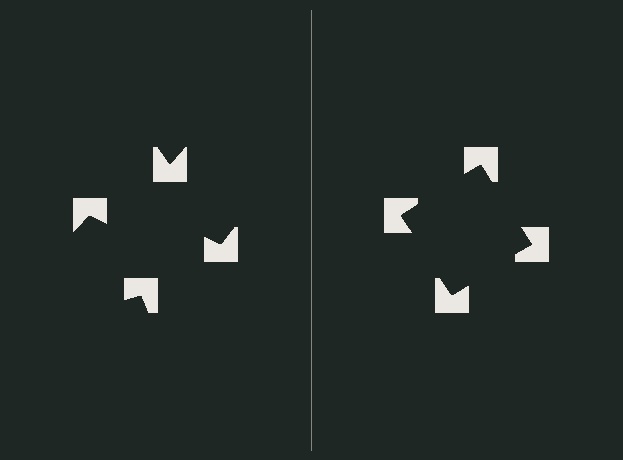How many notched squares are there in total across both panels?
8 — 4 on each side.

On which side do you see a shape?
An illusory square appears on the right side. On the left side the wedge cuts are rotated, so no coherent shape forms.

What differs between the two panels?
The notched squares are positioned identically on both sides; only the wedge orientations differ. On the right they align to a square; on the left they are misaligned.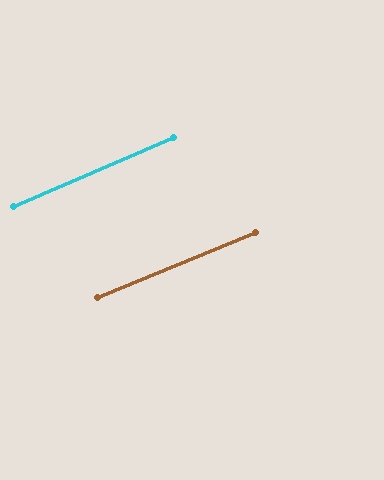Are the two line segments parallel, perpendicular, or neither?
Parallel — their directions differ by only 0.8°.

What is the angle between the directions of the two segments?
Approximately 1 degree.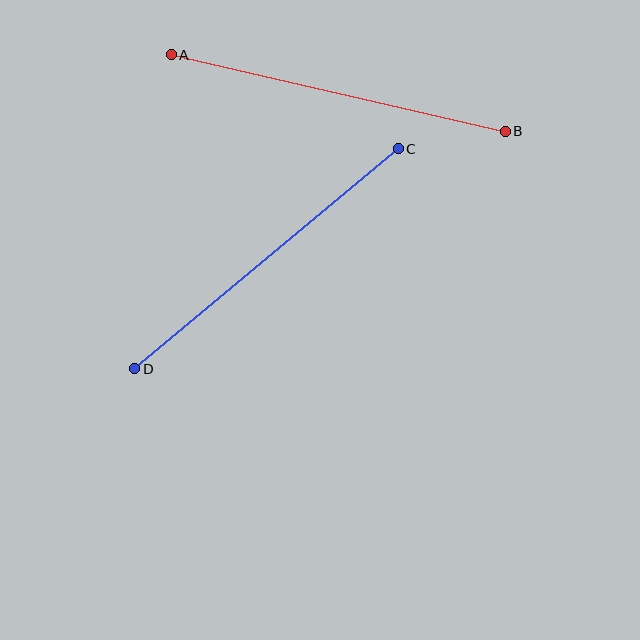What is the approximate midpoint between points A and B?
The midpoint is at approximately (338, 93) pixels.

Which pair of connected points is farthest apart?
Points C and D are farthest apart.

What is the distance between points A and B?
The distance is approximately 343 pixels.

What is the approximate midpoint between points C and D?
The midpoint is at approximately (267, 259) pixels.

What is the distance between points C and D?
The distance is approximately 343 pixels.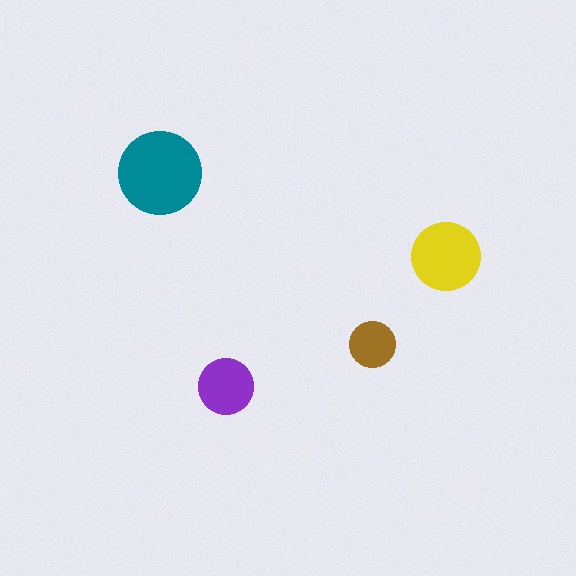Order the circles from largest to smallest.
the teal one, the yellow one, the purple one, the brown one.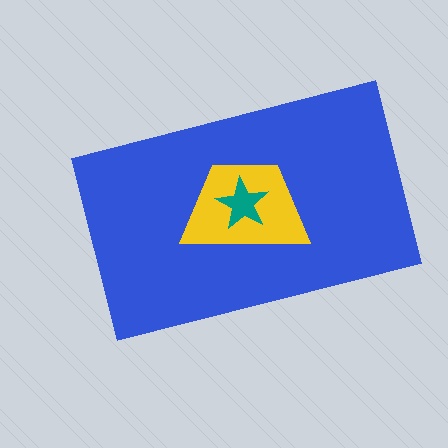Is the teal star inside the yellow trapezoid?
Yes.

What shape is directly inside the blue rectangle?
The yellow trapezoid.